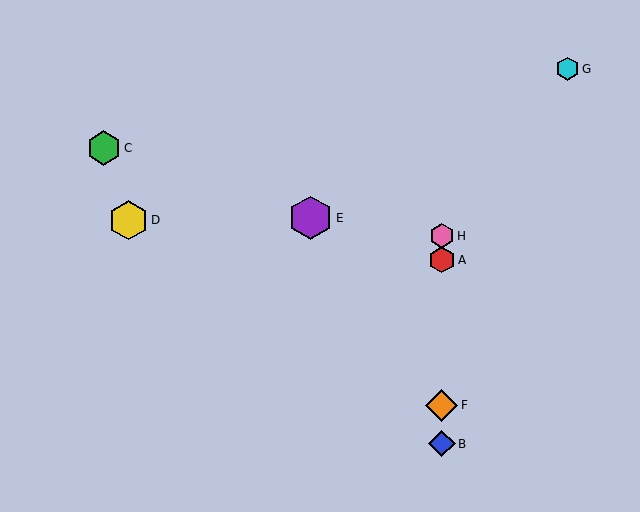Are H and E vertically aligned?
No, H is at x≈442 and E is at x≈311.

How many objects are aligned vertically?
4 objects (A, B, F, H) are aligned vertically.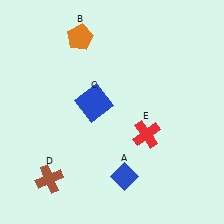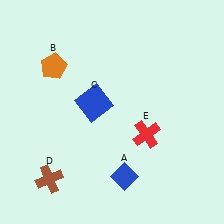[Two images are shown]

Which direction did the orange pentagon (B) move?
The orange pentagon (B) moved down.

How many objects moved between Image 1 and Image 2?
1 object moved between the two images.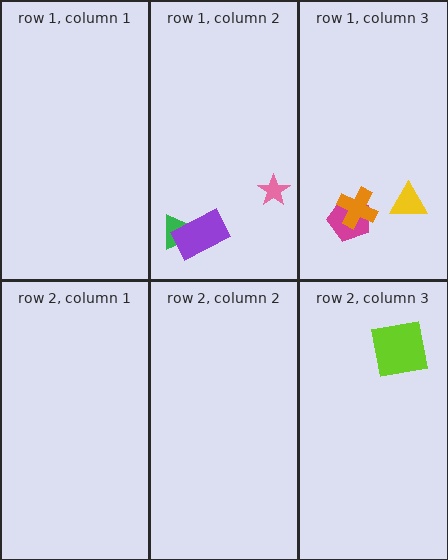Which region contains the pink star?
The row 1, column 2 region.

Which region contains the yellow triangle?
The row 1, column 3 region.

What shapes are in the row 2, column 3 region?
The lime square.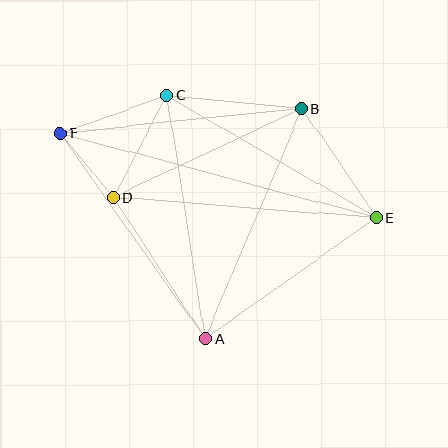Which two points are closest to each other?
Points D and F are closest to each other.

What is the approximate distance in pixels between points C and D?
The distance between C and D is approximately 115 pixels.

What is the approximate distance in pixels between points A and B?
The distance between A and B is approximately 250 pixels.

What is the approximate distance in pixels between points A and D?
The distance between A and D is approximately 169 pixels.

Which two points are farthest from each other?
Points E and F are farthest from each other.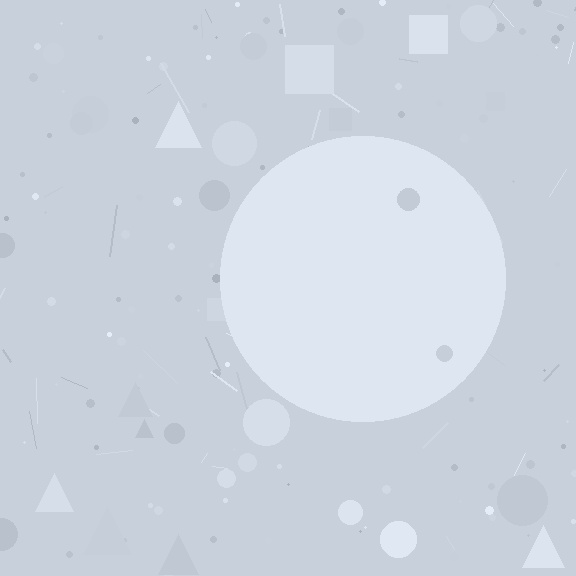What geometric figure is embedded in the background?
A circle is embedded in the background.